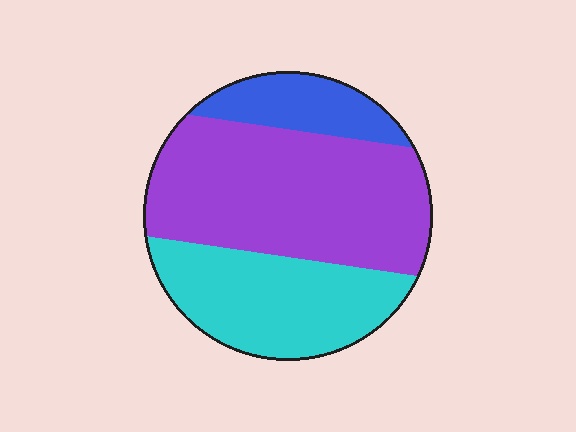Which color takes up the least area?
Blue, at roughly 15%.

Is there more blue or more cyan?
Cyan.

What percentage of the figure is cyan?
Cyan takes up about one third (1/3) of the figure.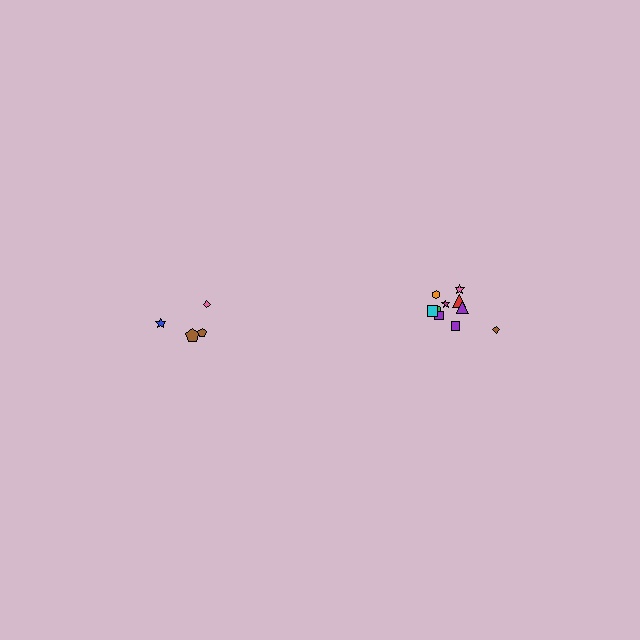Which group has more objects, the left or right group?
The right group.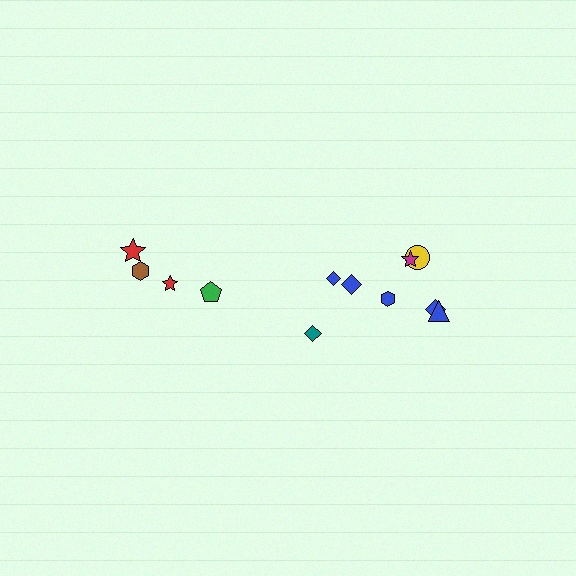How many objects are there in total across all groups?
There are 12 objects.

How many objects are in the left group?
There are 4 objects.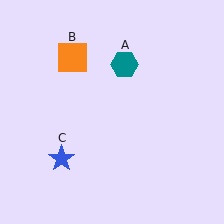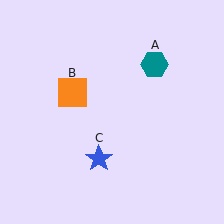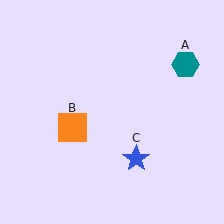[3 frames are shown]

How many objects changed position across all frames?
3 objects changed position: teal hexagon (object A), orange square (object B), blue star (object C).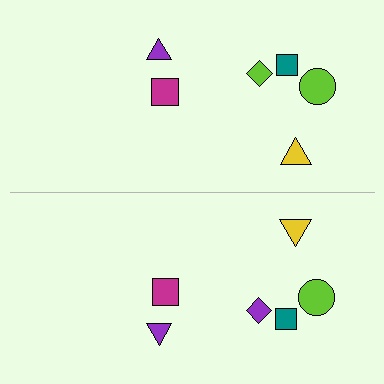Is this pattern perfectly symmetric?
No, the pattern is not perfectly symmetric. The purple diamond on the bottom side breaks the symmetry — its mirror counterpart is lime.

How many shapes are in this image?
There are 12 shapes in this image.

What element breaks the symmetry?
The purple diamond on the bottom side breaks the symmetry — its mirror counterpart is lime.